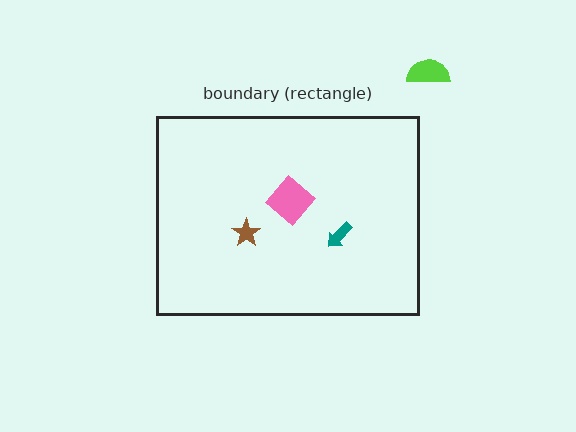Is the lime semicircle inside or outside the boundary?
Outside.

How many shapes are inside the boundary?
3 inside, 1 outside.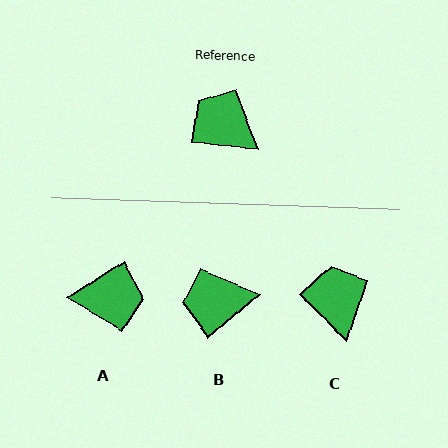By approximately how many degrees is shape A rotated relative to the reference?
Approximately 141 degrees clockwise.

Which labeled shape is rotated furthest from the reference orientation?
A, about 141 degrees away.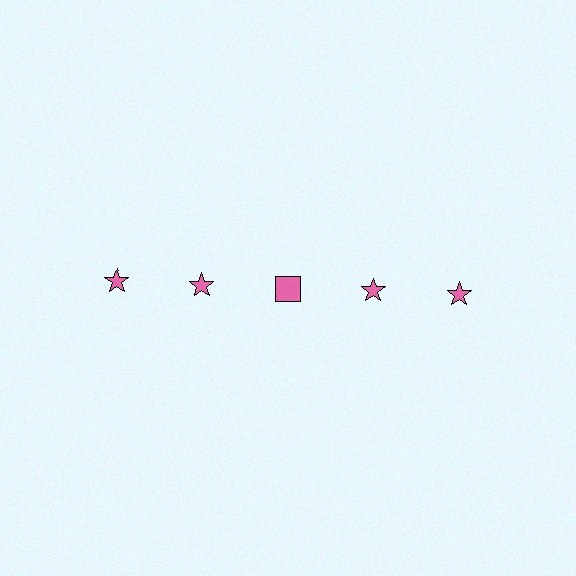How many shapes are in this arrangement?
There are 5 shapes arranged in a grid pattern.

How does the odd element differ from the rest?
It has a different shape: square instead of star.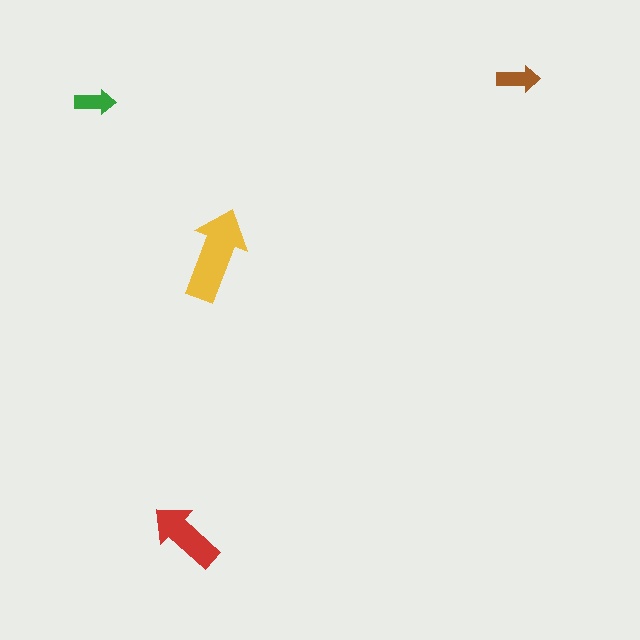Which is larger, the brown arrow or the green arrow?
The brown one.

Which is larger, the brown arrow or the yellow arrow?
The yellow one.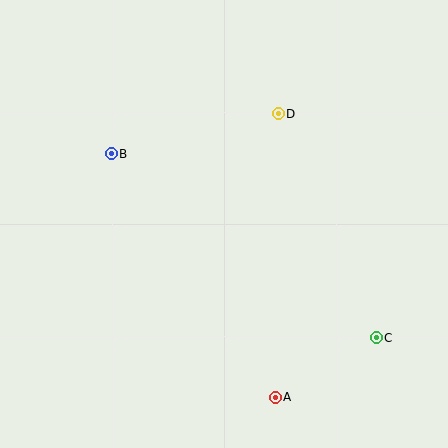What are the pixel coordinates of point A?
Point A is at (275, 397).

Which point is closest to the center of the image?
Point D at (278, 114) is closest to the center.